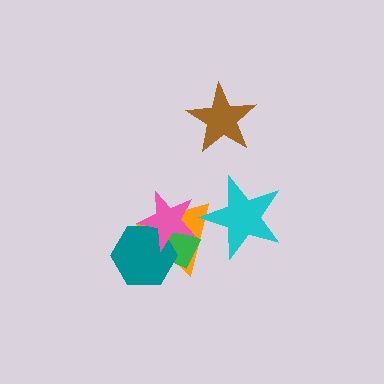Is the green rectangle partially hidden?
Yes, it is partially covered by another shape.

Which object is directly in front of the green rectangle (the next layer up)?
The teal hexagon is directly in front of the green rectangle.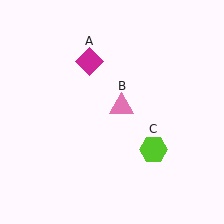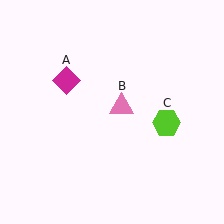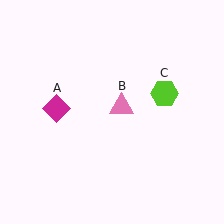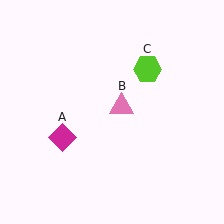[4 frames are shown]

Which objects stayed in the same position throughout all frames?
Pink triangle (object B) remained stationary.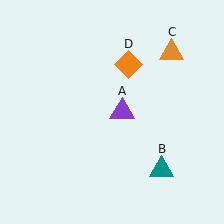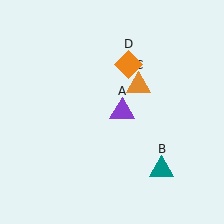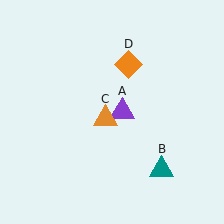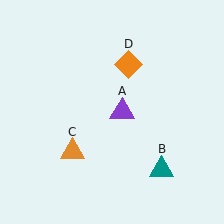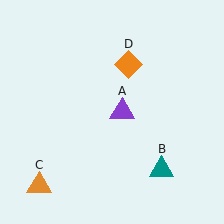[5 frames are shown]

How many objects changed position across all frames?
1 object changed position: orange triangle (object C).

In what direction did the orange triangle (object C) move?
The orange triangle (object C) moved down and to the left.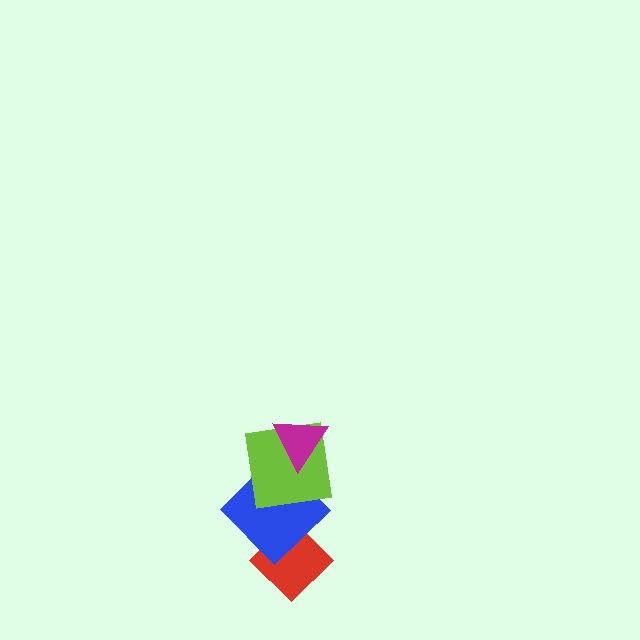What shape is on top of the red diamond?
The blue diamond is on top of the red diamond.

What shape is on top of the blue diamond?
The lime square is on top of the blue diamond.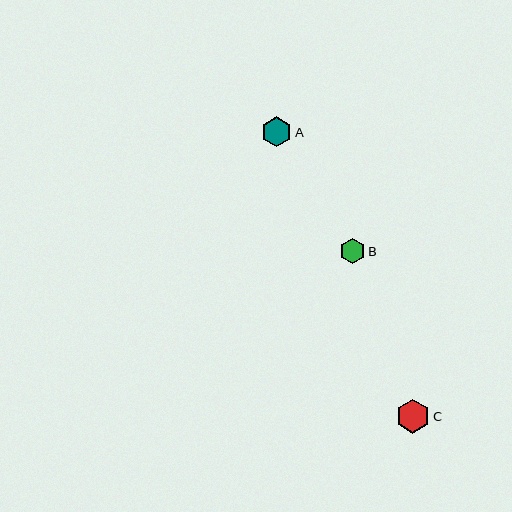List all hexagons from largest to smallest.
From largest to smallest: C, A, B.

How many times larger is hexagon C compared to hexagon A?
Hexagon C is approximately 1.1 times the size of hexagon A.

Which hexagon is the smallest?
Hexagon B is the smallest with a size of approximately 25 pixels.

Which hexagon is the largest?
Hexagon C is the largest with a size of approximately 34 pixels.